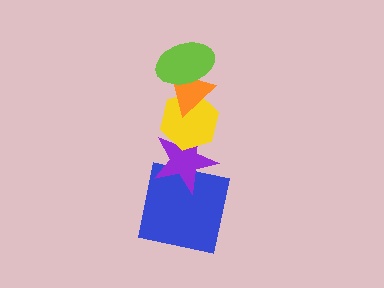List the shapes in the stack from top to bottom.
From top to bottom: the lime ellipse, the orange triangle, the yellow hexagon, the purple star, the blue square.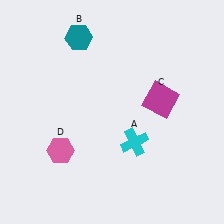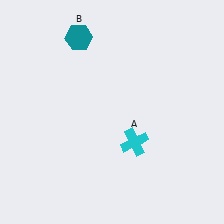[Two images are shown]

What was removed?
The pink hexagon (D), the magenta square (C) were removed in Image 2.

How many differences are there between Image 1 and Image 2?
There are 2 differences between the two images.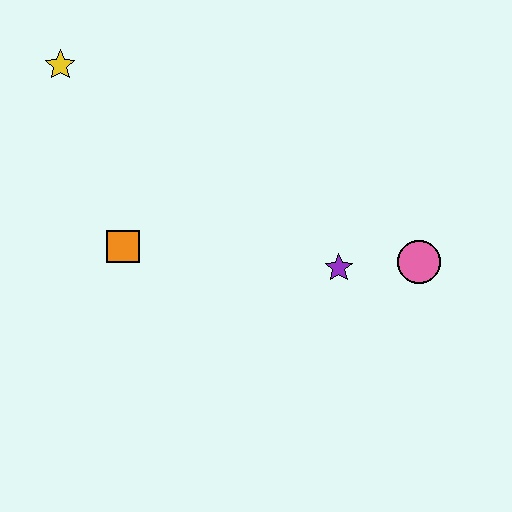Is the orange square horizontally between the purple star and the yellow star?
Yes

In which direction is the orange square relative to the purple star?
The orange square is to the left of the purple star.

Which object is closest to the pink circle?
The purple star is closest to the pink circle.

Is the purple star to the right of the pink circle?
No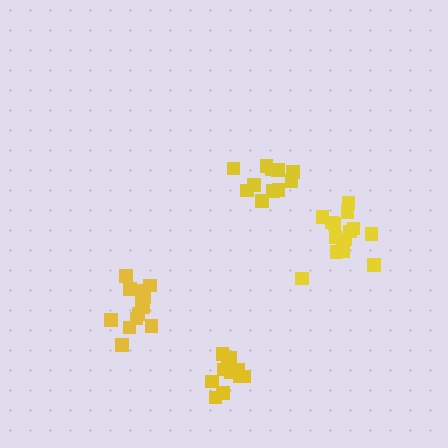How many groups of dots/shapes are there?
There are 4 groups.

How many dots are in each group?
Group 1: 13 dots, Group 2: 11 dots, Group 3: 14 dots, Group 4: 11 dots (49 total).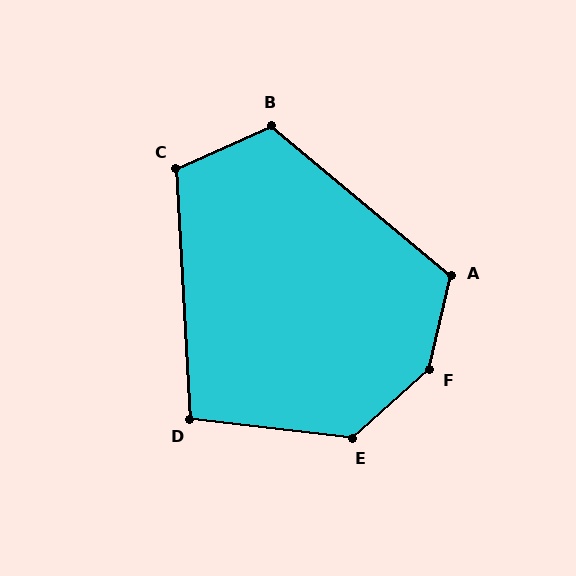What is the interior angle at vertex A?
Approximately 117 degrees (obtuse).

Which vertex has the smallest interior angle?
D, at approximately 100 degrees.